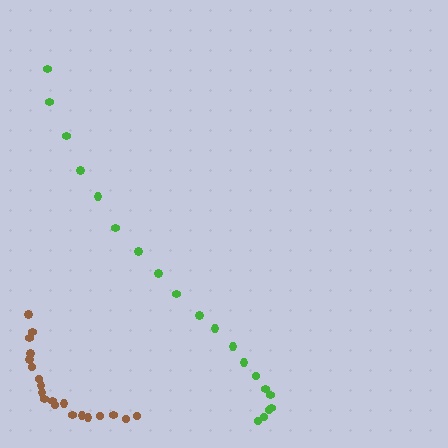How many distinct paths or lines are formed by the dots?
There are 2 distinct paths.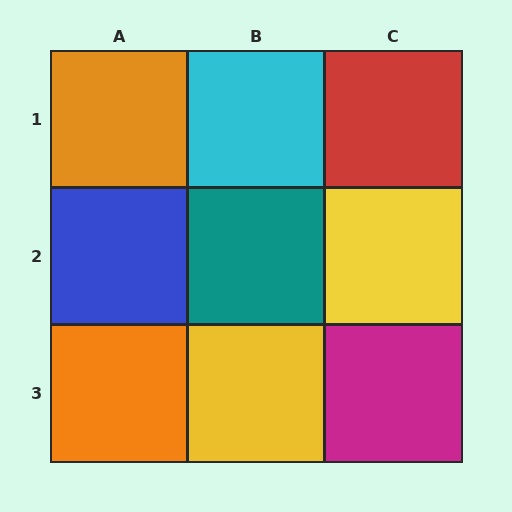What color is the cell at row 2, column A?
Blue.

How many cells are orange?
2 cells are orange.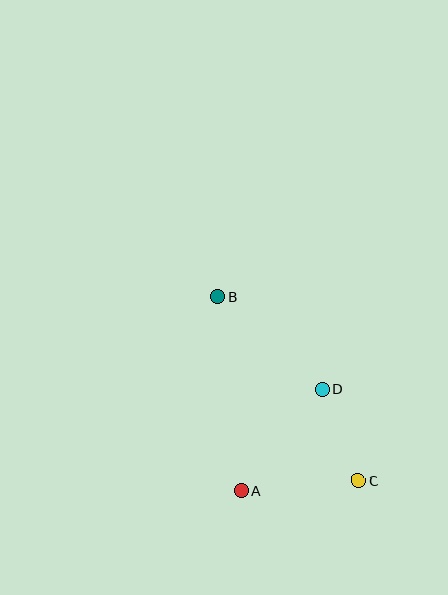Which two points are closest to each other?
Points C and D are closest to each other.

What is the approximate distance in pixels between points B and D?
The distance between B and D is approximately 140 pixels.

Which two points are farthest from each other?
Points B and C are farthest from each other.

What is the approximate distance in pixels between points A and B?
The distance between A and B is approximately 195 pixels.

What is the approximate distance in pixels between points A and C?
The distance between A and C is approximately 118 pixels.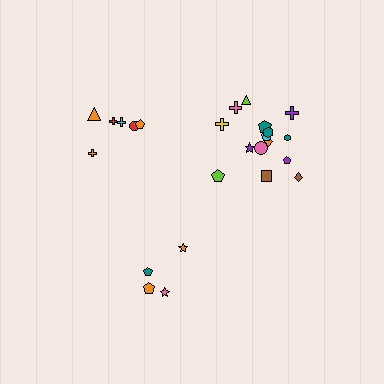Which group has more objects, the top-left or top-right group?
The top-right group.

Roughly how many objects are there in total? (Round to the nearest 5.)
Roughly 25 objects in total.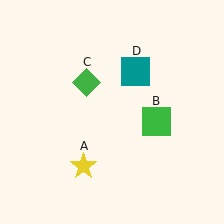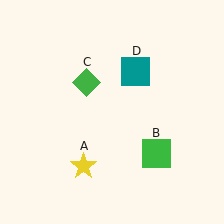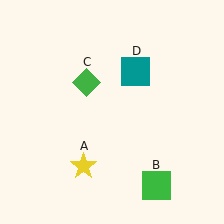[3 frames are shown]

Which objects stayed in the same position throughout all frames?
Yellow star (object A) and green diamond (object C) and teal square (object D) remained stationary.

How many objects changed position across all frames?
1 object changed position: green square (object B).